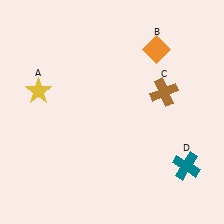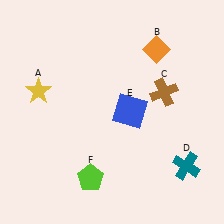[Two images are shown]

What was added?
A blue square (E), a lime pentagon (F) were added in Image 2.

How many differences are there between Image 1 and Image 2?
There are 2 differences between the two images.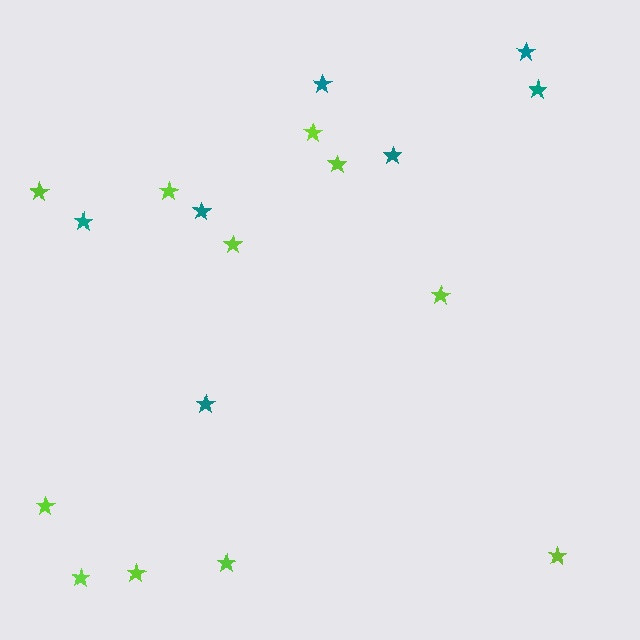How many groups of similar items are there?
There are 2 groups: one group of lime stars (11) and one group of teal stars (7).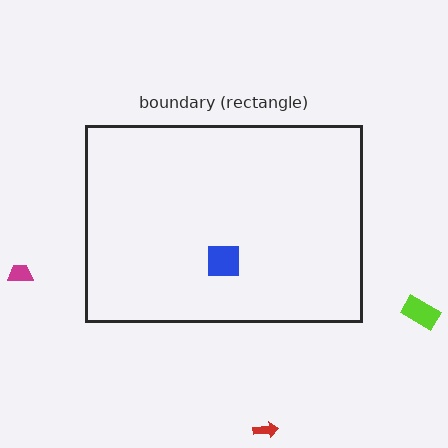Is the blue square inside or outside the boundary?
Inside.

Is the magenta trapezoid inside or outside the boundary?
Outside.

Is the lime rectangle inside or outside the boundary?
Outside.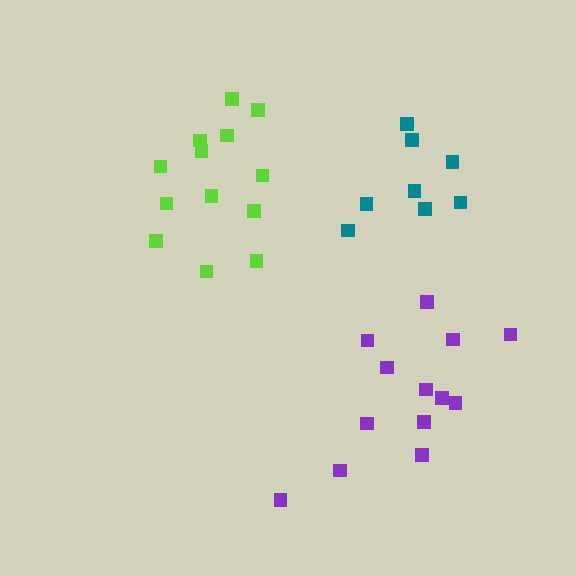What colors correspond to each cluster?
The clusters are colored: teal, purple, lime.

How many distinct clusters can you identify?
There are 3 distinct clusters.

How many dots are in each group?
Group 1: 8 dots, Group 2: 13 dots, Group 3: 13 dots (34 total).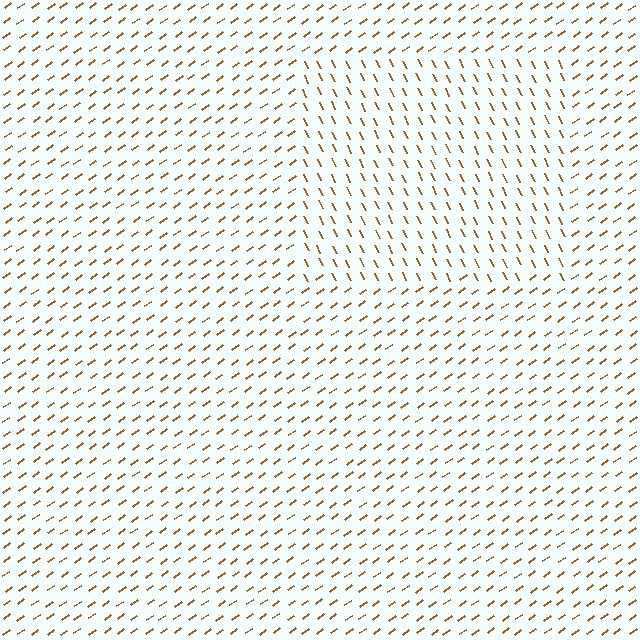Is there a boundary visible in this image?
Yes, there is a texture boundary formed by a change in line orientation.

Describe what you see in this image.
The image is filled with small brown line segments. A rectangle region in the image has lines oriented differently from the surrounding lines, creating a visible texture boundary.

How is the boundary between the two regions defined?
The boundary is defined purely by a change in line orientation (approximately 80 degrees difference). All lines are the same color and thickness.